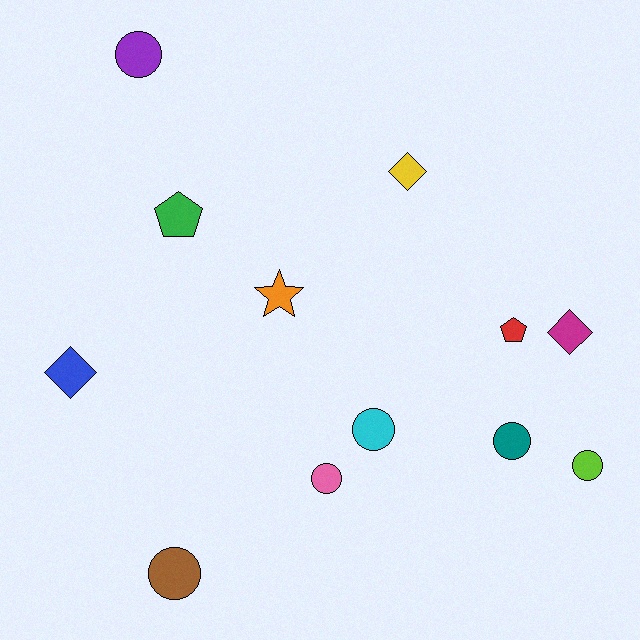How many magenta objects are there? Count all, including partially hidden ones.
There is 1 magenta object.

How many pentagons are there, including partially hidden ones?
There are 2 pentagons.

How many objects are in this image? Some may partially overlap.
There are 12 objects.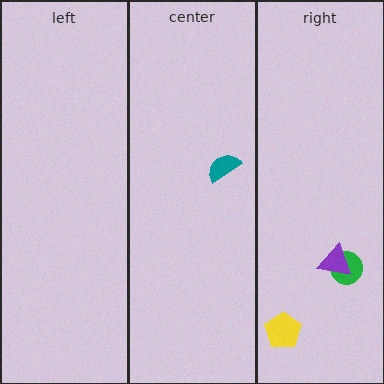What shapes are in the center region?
The teal semicircle.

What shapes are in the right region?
The green circle, the purple triangle, the yellow pentagon.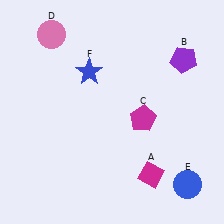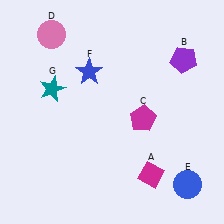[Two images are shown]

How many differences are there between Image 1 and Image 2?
There is 1 difference between the two images.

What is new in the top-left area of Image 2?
A teal star (G) was added in the top-left area of Image 2.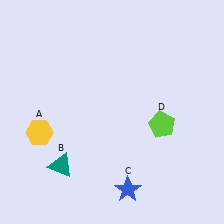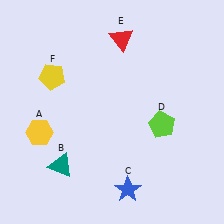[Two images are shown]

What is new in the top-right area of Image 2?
A red triangle (E) was added in the top-right area of Image 2.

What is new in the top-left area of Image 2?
A yellow pentagon (F) was added in the top-left area of Image 2.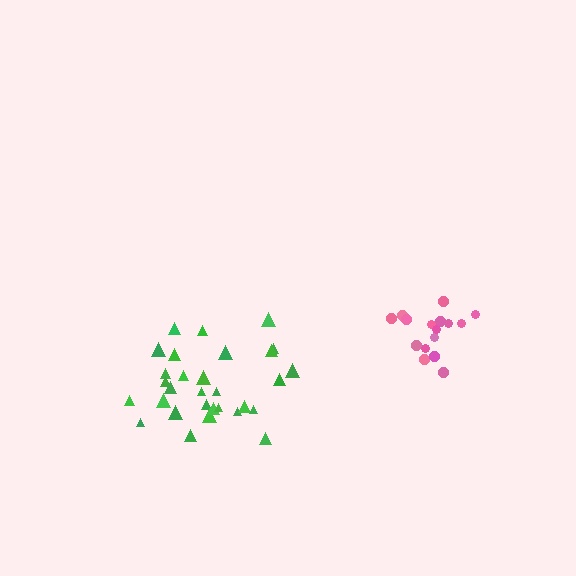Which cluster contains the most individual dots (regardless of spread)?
Green (30).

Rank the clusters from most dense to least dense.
green, pink.